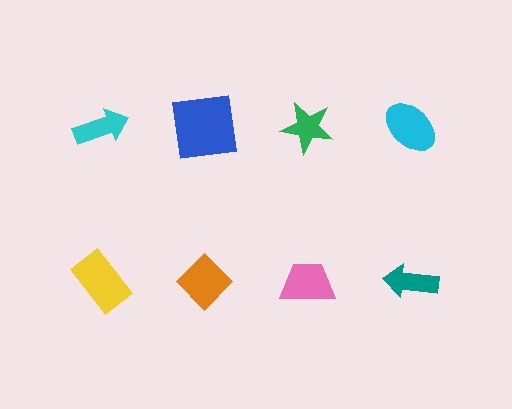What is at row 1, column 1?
A cyan arrow.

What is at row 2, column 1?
A yellow rectangle.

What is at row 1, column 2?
A blue square.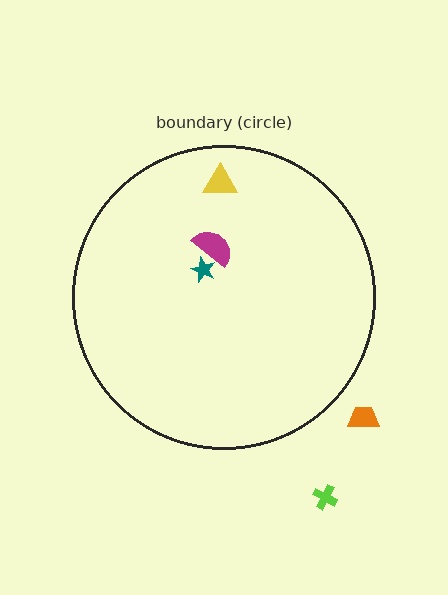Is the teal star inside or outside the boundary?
Inside.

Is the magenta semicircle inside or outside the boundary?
Inside.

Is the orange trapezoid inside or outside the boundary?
Outside.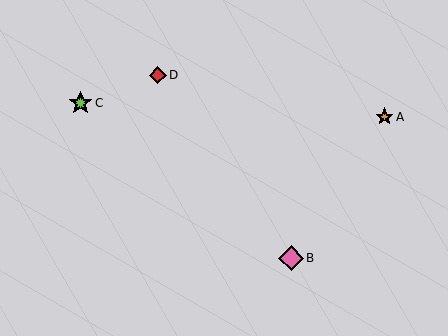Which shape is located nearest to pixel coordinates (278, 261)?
The pink diamond (labeled B) at (291, 258) is nearest to that location.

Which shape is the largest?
The pink diamond (labeled B) is the largest.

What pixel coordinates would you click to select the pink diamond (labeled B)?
Click at (291, 258) to select the pink diamond B.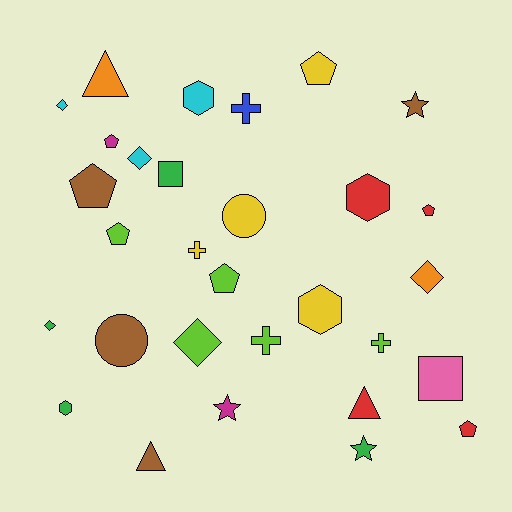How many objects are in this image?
There are 30 objects.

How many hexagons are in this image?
There are 4 hexagons.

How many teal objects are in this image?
There are no teal objects.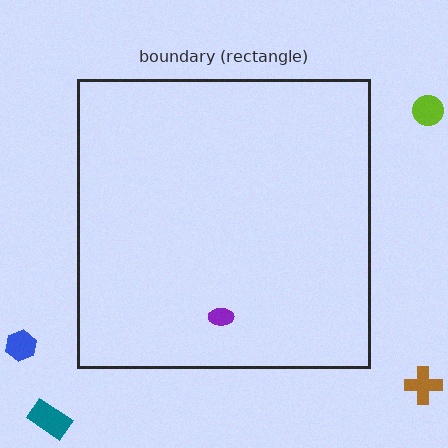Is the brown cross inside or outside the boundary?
Outside.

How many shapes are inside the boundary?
1 inside, 4 outside.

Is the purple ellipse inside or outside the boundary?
Inside.